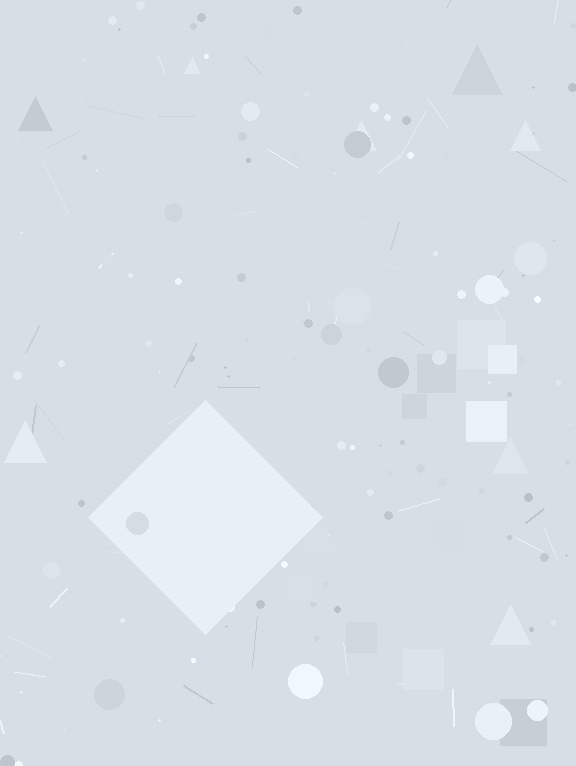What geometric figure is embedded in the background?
A diamond is embedded in the background.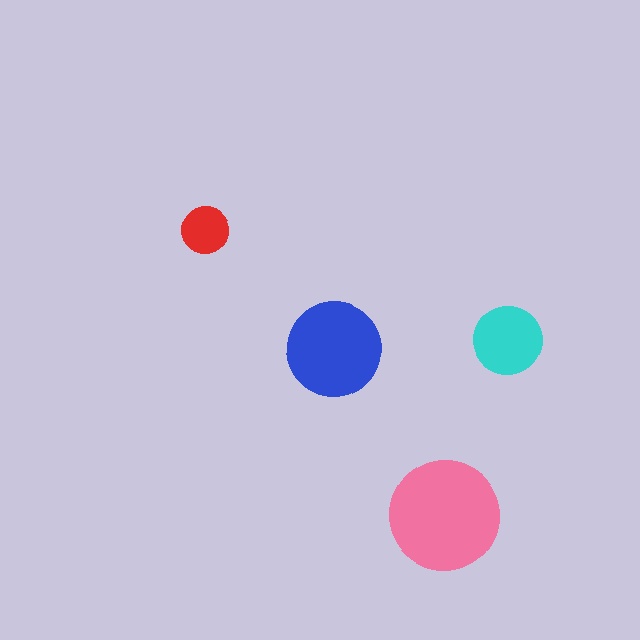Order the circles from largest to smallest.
the pink one, the blue one, the cyan one, the red one.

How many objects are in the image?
There are 4 objects in the image.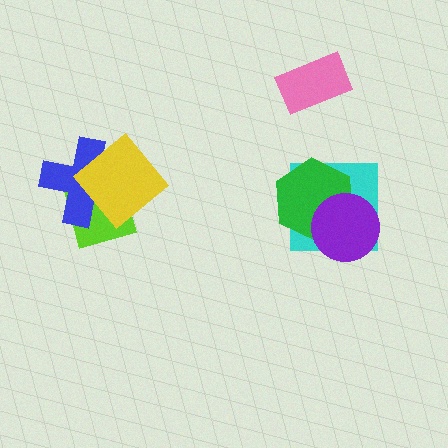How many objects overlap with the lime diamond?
2 objects overlap with the lime diamond.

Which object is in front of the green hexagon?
The purple circle is in front of the green hexagon.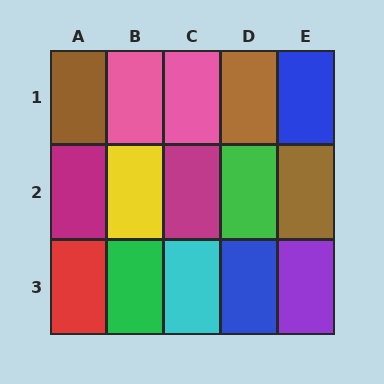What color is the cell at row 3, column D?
Blue.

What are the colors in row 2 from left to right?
Magenta, yellow, magenta, green, brown.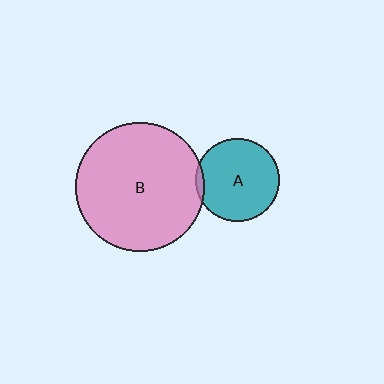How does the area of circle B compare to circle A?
Approximately 2.4 times.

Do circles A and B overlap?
Yes.